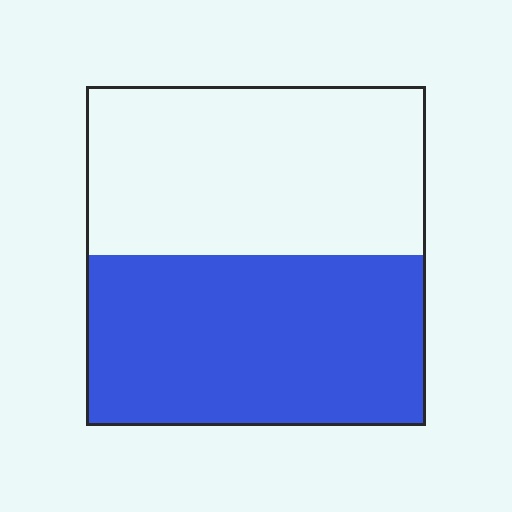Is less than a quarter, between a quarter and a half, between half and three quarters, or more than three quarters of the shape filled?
Between half and three quarters.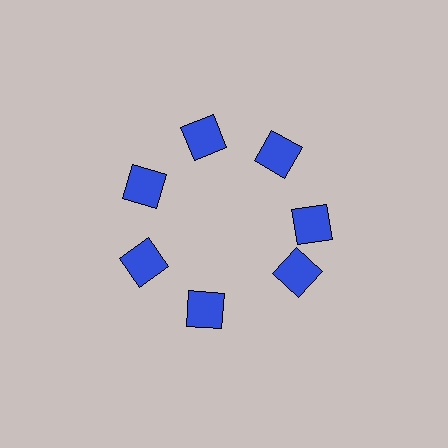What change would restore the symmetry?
The symmetry would be restored by rotating it back into even spacing with its neighbors so that all 7 squares sit at equal angles and equal distance from the center.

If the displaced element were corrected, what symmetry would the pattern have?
It would have 7-fold rotational symmetry — the pattern would map onto itself every 51 degrees.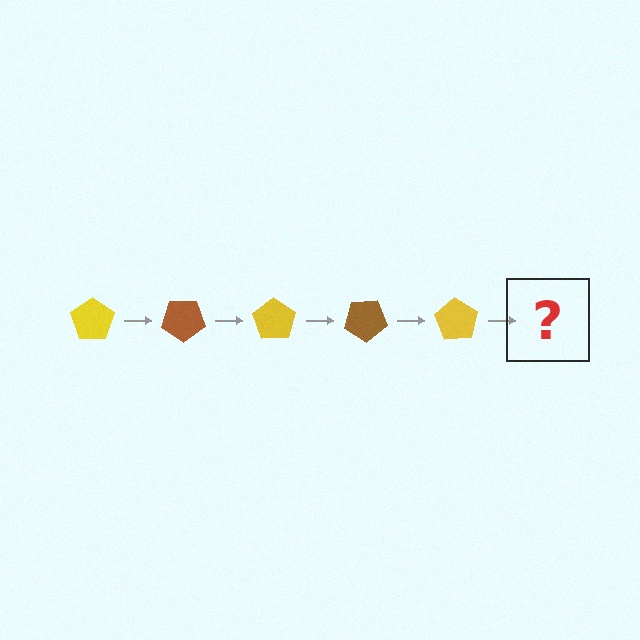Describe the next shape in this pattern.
It should be a brown pentagon, rotated 175 degrees from the start.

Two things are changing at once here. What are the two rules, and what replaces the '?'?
The two rules are that it rotates 35 degrees each step and the color cycles through yellow and brown. The '?' should be a brown pentagon, rotated 175 degrees from the start.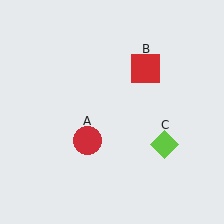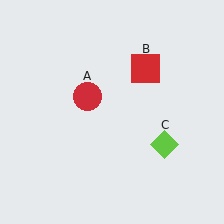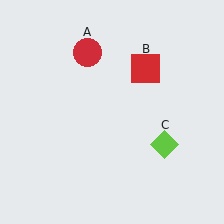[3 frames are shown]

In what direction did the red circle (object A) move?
The red circle (object A) moved up.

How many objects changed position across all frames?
1 object changed position: red circle (object A).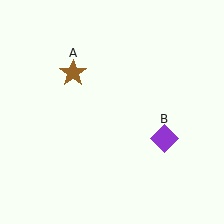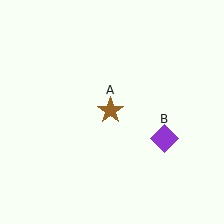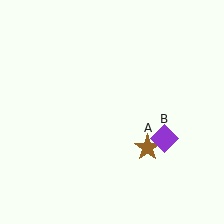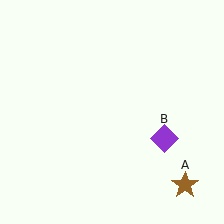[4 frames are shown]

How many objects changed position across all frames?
1 object changed position: brown star (object A).